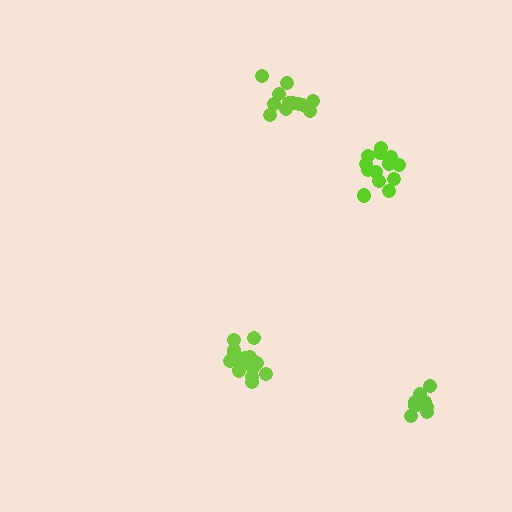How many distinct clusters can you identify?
There are 4 distinct clusters.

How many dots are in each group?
Group 1: 14 dots, Group 2: 14 dots, Group 3: 12 dots, Group 4: 9 dots (49 total).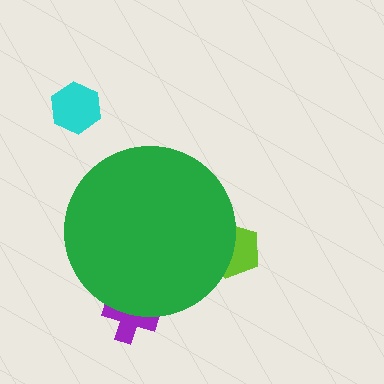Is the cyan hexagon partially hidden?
No, the cyan hexagon is fully visible.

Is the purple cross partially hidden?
Yes, the purple cross is partially hidden behind the green circle.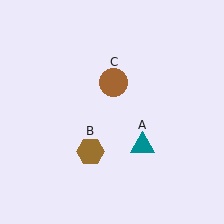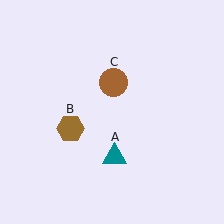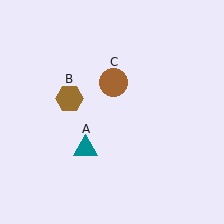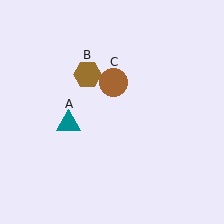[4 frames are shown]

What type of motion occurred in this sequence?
The teal triangle (object A), brown hexagon (object B) rotated clockwise around the center of the scene.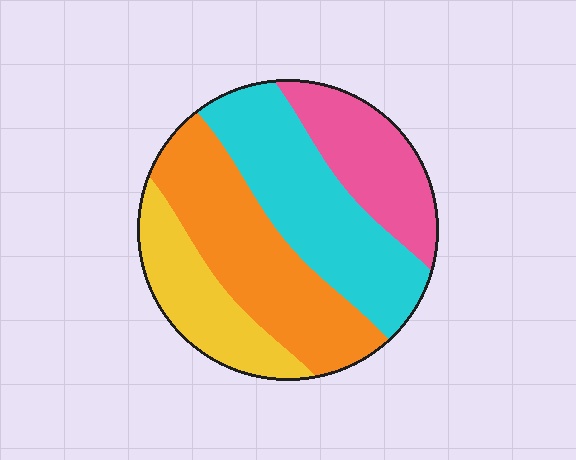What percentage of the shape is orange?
Orange covers about 30% of the shape.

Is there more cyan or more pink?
Cyan.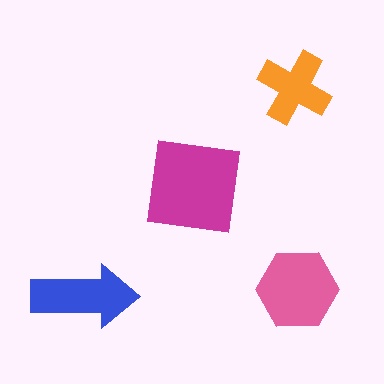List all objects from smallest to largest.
The orange cross, the blue arrow, the pink hexagon, the magenta square.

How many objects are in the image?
There are 4 objects in the image.